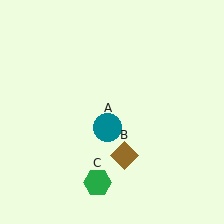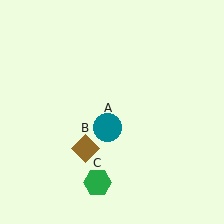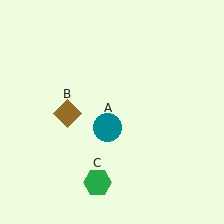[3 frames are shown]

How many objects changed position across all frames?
1 object changed position: brown diamond (object B).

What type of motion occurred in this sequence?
The brown diamond (object B) rotated clockwise around the center of the scene.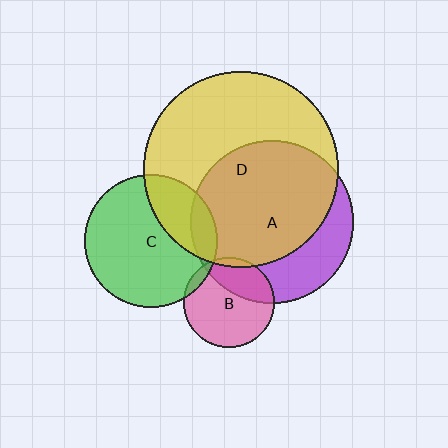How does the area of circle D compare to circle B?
Approximately 4.7 times.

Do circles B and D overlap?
Yes.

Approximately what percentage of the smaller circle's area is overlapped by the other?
Approximately 5%.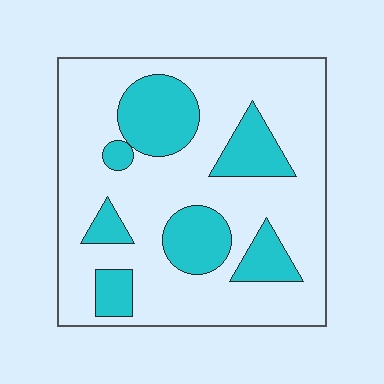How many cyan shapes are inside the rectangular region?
7.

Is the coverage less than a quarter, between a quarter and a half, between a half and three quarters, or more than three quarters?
Between a quarter and a half.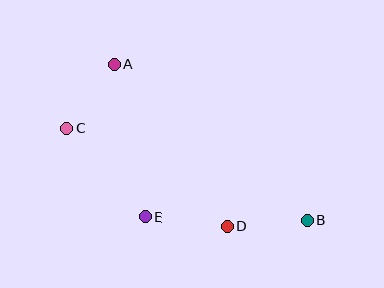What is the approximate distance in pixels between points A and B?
The distance between A and B is approximately 248 pixels.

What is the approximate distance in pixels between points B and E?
The distance between B and E is approximately 162 pixels.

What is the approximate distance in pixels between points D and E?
The distance between D and E is approximately 82 pixels.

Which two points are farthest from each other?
Points B and C are farthest from each other.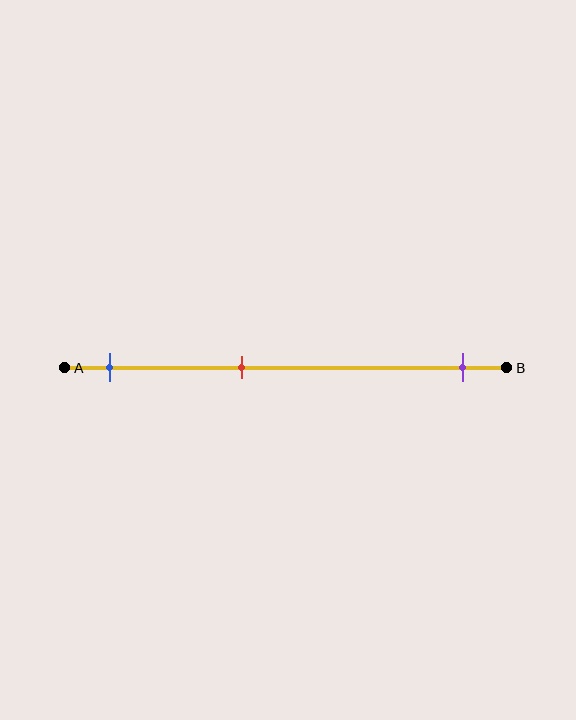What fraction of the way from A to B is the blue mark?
The blue mark is approximately 10% (0.1) of the way from A to B.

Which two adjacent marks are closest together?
The blue and red marks are the closest adjacent pair.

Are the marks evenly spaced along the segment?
No, the marks are not evenly spaced.